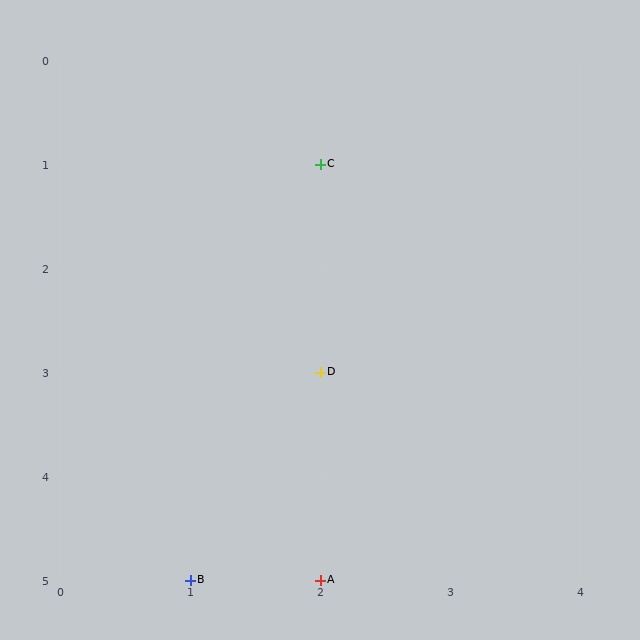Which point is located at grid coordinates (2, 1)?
Point C is at (2, 1).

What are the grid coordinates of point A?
Point A is at grid coordinates (2, 5).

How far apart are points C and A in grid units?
Points C and A are 4 rows apart.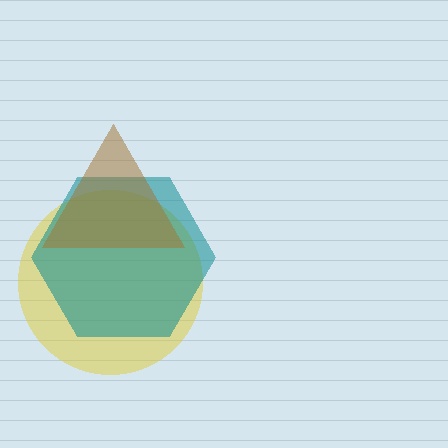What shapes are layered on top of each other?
The layered shapes are: a yellow circle, a teal hexagon, a brown triangle.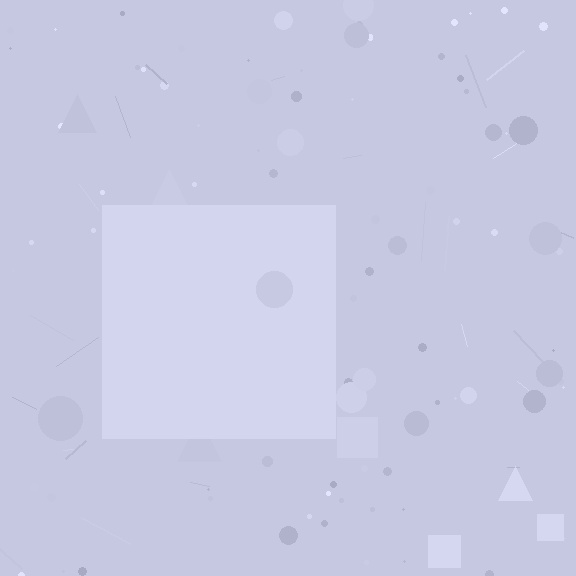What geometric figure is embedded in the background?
A square is embedded in the background.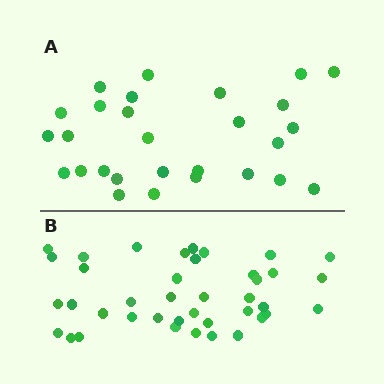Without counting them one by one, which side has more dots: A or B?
Region B (the bottom region) has more dots.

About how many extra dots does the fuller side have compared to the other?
Region B has roughly 12 or so more dots than region A.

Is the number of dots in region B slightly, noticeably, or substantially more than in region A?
Region B has noticeably more, but not dramatically so. The ratio is roughly 1.4 to 1.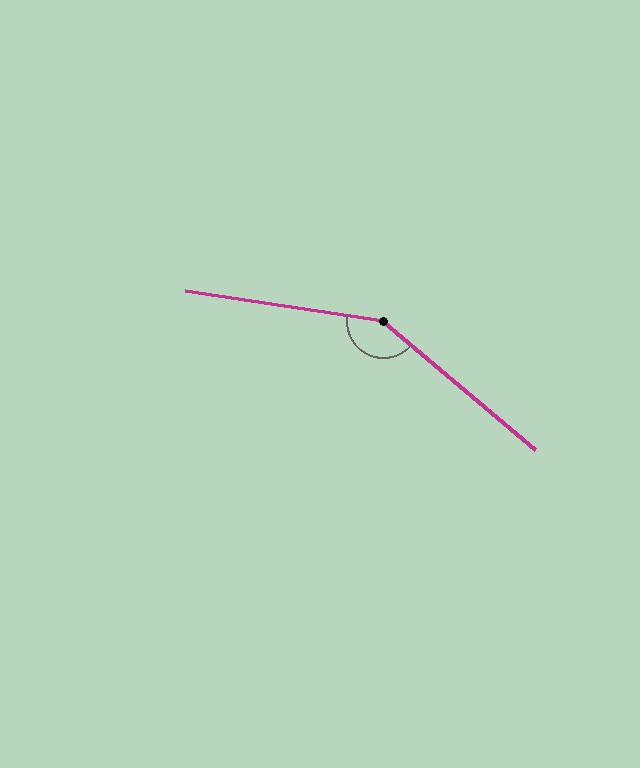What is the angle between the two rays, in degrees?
Approximately 148 degrees.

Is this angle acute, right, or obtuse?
It is obtuse.